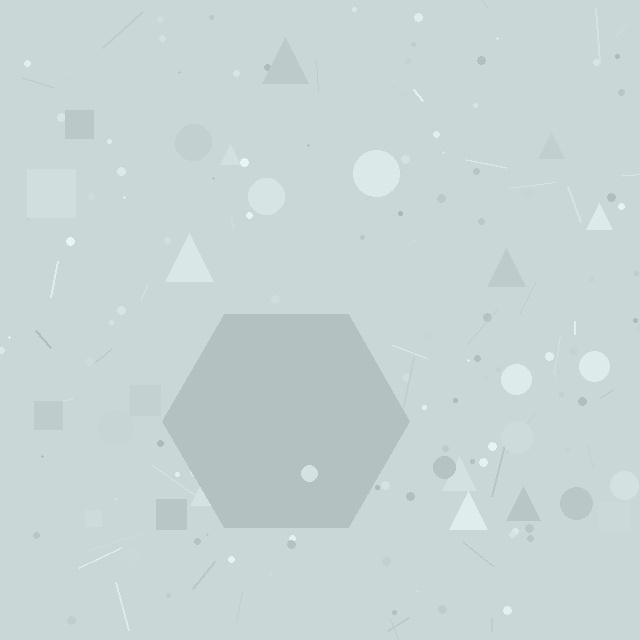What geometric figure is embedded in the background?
A hexagon is embedded in the background.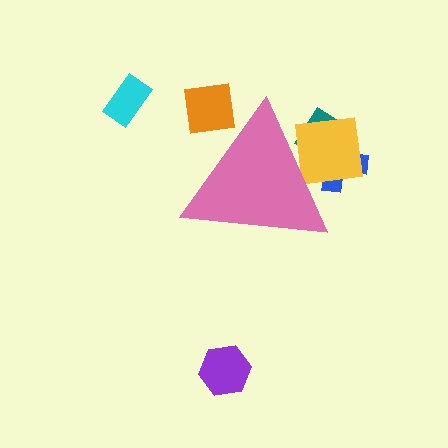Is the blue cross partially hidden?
Yes, the blue cross is partially hidden behind the pink triangle.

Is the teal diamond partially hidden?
Yes, the teal diamond is partially hidden behind the pink triangle.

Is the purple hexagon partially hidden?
No, the purple hexagon is fully visible.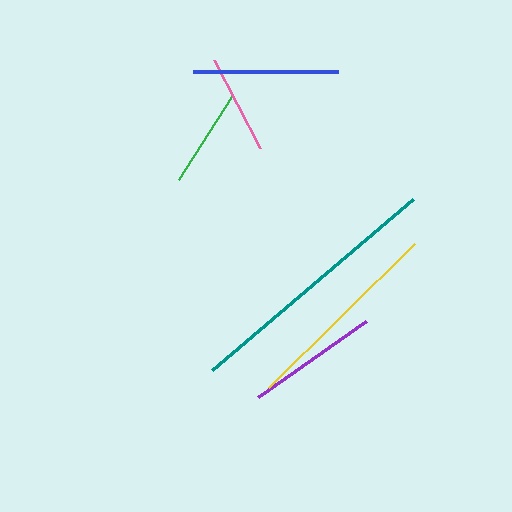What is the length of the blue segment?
The blue segment is approximately 145 pixels long.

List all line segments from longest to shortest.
From longest to shortest: teal, yellow, blue, purple, pink, green.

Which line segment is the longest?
The teal line is the longest at approximately 264 pixels.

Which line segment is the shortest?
The green line is the shortest at approximately 98 pixels.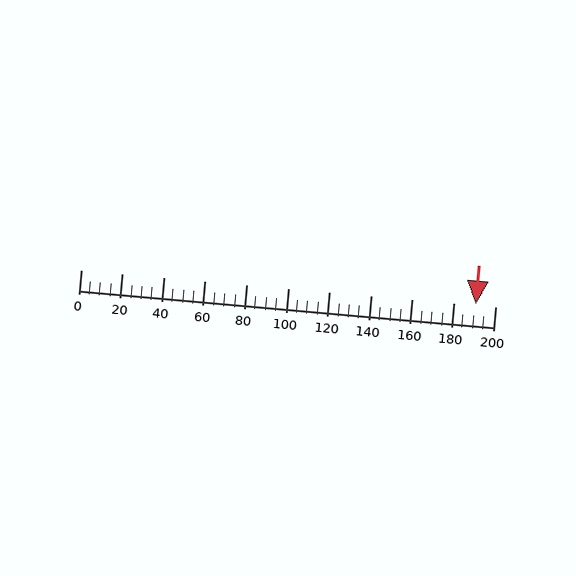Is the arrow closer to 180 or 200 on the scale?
The arrow is closer to 200.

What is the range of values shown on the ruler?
The ruler shows values from 0 to 200.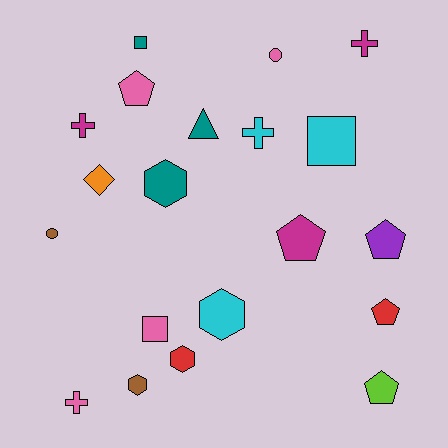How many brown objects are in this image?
There are 2 brown objects.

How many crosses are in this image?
There are 4 crosses.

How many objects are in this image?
There are 20 objects.